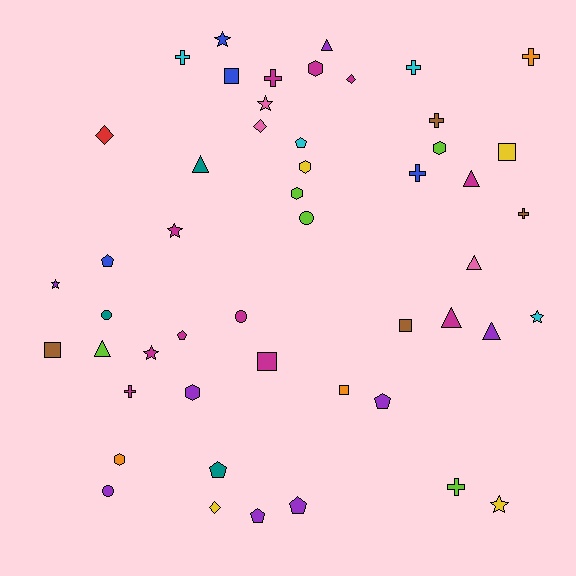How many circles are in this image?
There are 4 circles.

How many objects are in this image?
There are 50 objects.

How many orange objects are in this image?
There are 3 orange objects.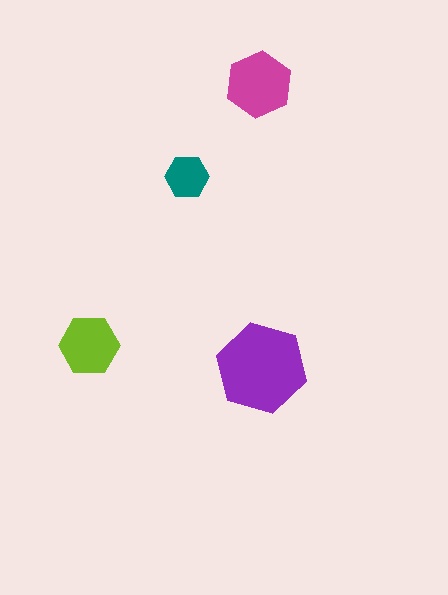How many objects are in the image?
There are 4 objects in the image.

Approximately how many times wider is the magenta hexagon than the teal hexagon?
About 1.5 times wider.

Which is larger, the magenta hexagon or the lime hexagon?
The magenta one.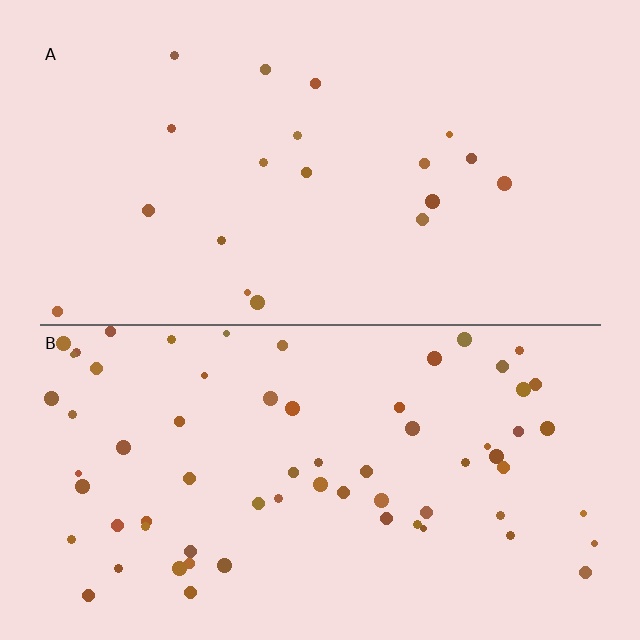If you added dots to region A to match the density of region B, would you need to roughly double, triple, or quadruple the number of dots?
Approximately triple.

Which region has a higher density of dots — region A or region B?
B (the bottom).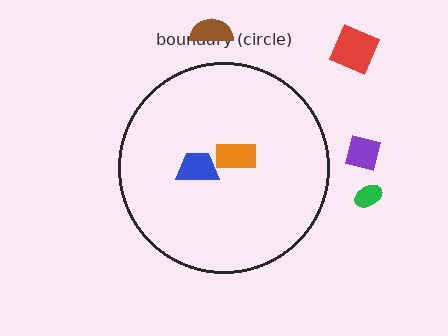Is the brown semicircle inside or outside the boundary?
Outside.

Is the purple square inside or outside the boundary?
Outside.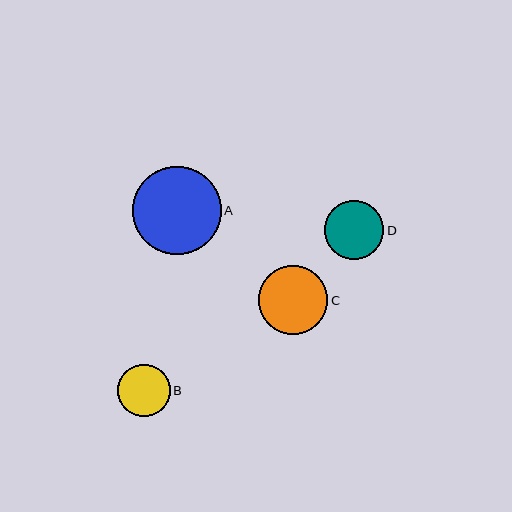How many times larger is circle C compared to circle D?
Circle C is approximately 1.2 times the size of circle D.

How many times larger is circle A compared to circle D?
Circle A is approximately 1.5 times the size of circle D.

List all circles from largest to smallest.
From largest to smallest: A, C, D, B.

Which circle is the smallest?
Circle B is the smallest with a size of approximately 52 pixels.